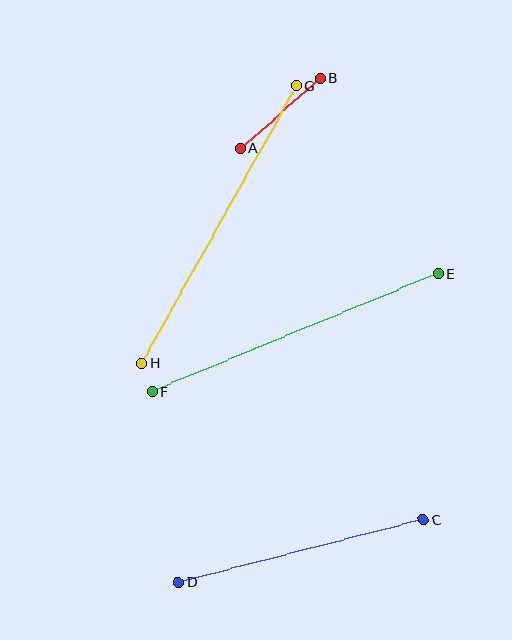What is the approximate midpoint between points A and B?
The midpoint is at approximately (280, 113) pixels.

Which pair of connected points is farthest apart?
Points G and H are farthest apart.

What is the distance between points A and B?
The distance is approximately 106 pixels.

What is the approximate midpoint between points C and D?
The midpoint is at approximately (301, 551) pixels.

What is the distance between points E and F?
The distance is approximately 309 pixels.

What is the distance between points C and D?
The distance is approximately 253 pixels.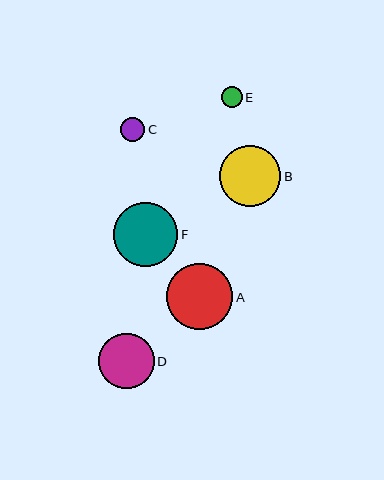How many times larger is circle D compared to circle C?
Circle D is approximately 2.3 times the size of circle C.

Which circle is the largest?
Circle A is the largest with a size of approximately 66 pixels.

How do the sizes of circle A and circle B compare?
Circle A and circle B are approximately the same size.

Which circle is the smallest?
Circle E is the smallest with a size of approximately 21 pixels.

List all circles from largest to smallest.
From largest to smallest: A, F, B, D, C, E.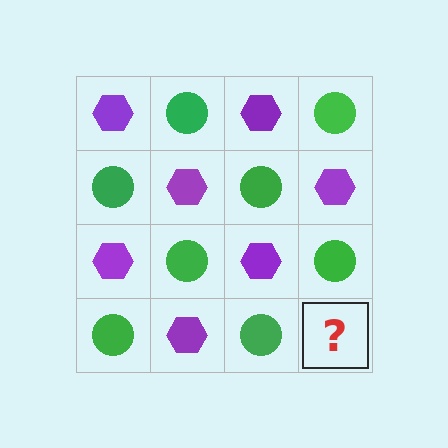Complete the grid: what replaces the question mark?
The question mark should be replaced with a purple hexagon.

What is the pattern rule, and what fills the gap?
The rule is that it alternates purple hexagon and green circle in a checkerboard pattern. The gap should be filled with a purple hexagon.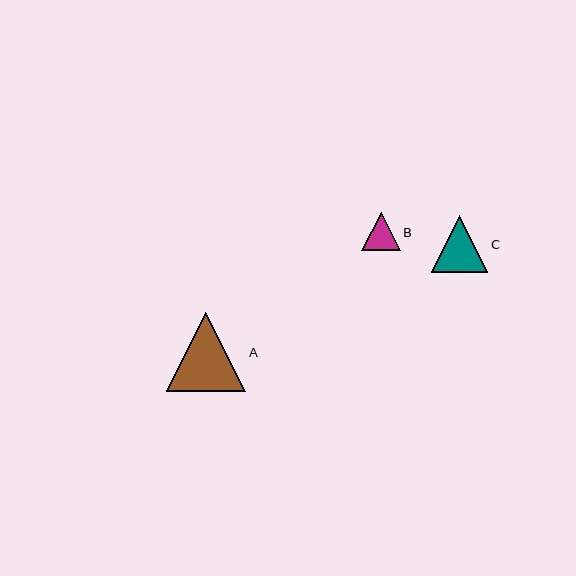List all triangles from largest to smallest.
From largest to smallest: A, C, B.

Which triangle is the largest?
Triangle A is the largest with a size of approximately 80 pixels.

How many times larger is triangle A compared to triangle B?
Triangle A is approximately 2.1 times the size of triangle B.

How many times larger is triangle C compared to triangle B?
Triangle C is approximately 1.5 times the size of triangle B.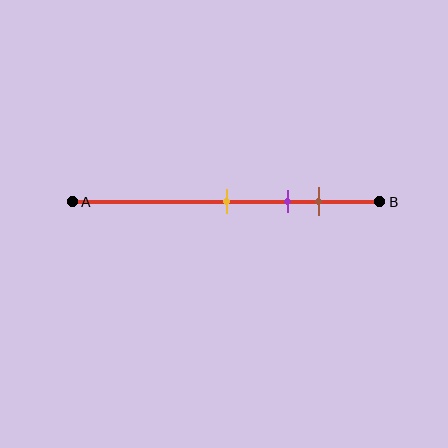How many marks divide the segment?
There are 3 marks dividing the segment.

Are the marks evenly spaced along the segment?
Yes, the marks are approximately evenly spaced.